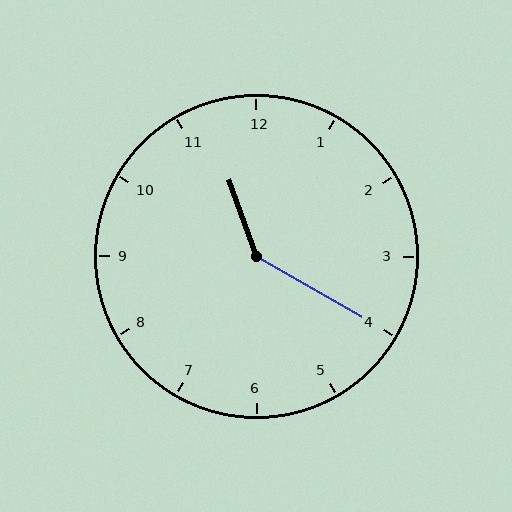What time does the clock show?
11:20.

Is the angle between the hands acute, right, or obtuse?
It is obtuse.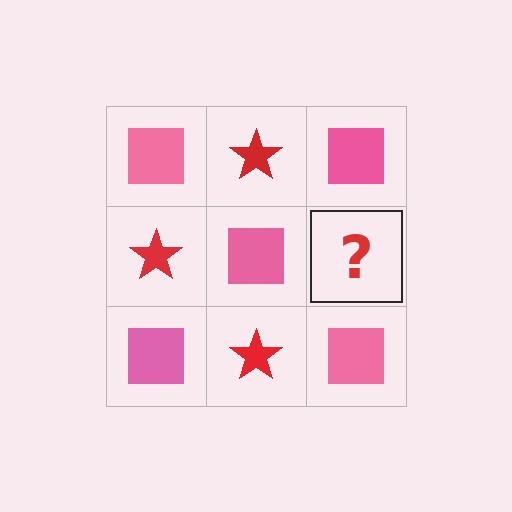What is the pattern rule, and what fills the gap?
The rule is that it alternates pink square and red star in a checkerboard pattern. The gap should be filled with a red star.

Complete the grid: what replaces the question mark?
The question mark should be replaced with a red star.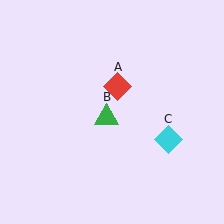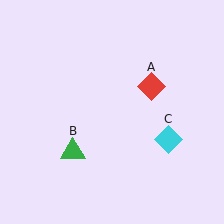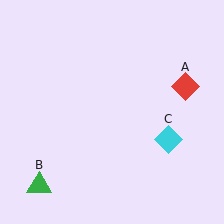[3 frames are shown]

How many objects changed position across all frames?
2 objects changed position: red diamond (object A), green triangle (object B).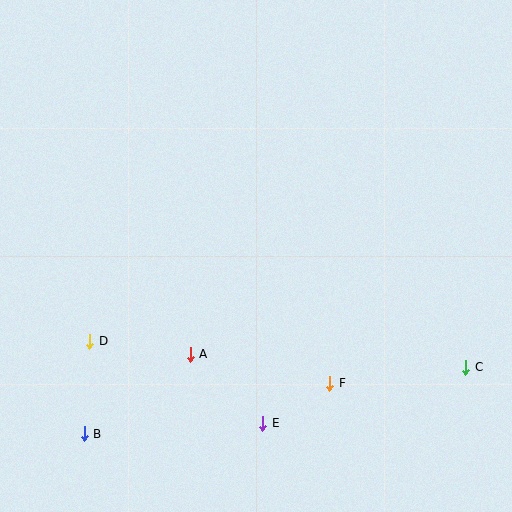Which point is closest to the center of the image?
Point A at (190, 354) is closest to the center.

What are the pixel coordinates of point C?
Point C is at (466, 367).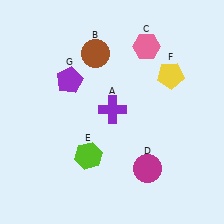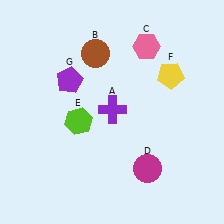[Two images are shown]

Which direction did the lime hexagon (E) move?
The lime hexagon (E) moved up.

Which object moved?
The lime hexagon (E) moved up.